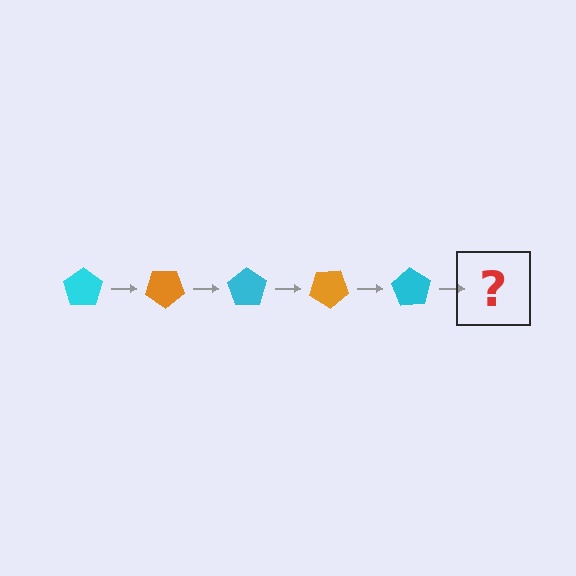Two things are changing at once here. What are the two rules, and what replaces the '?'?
The two rules are that it rotates 35 degrees each step and the color cycles through cyan and orange. The '?' should be an orange pentagon, rotated 175 degrees from the start.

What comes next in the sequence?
The next element should be an orange pentagon, rotated 175 degrees from the start.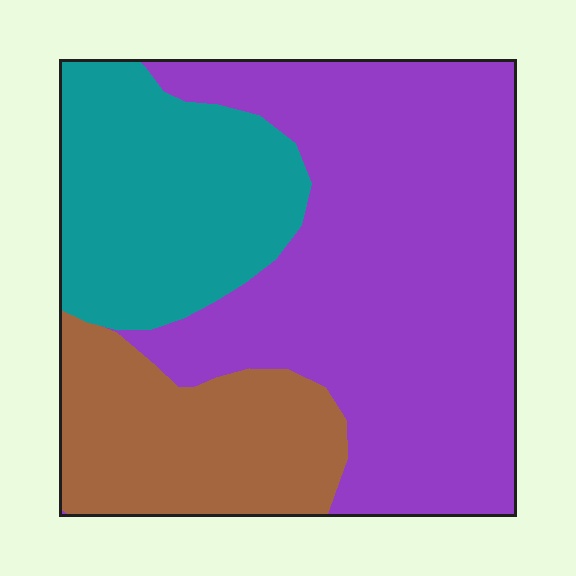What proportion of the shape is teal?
Teal takes up less than a quarter of the shape.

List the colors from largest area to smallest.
From largest to smallest: purple, teal, brown.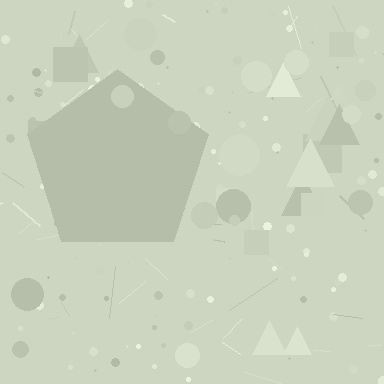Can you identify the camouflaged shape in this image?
The camouflaged shape is a pentagon.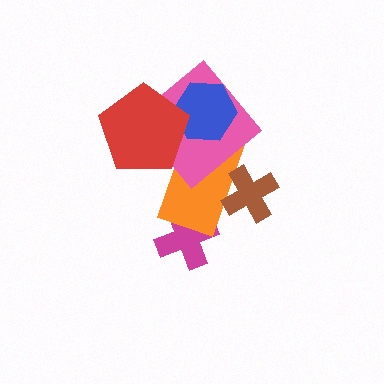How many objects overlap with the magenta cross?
1 object overlaps with the magenta cross.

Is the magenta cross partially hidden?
Yes, it is partially covered by another shape.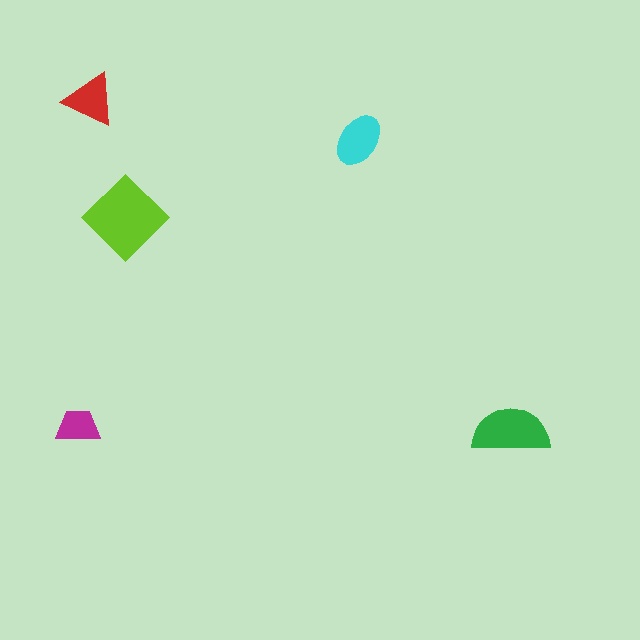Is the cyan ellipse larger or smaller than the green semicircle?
Smaller.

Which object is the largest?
The lime diamond.